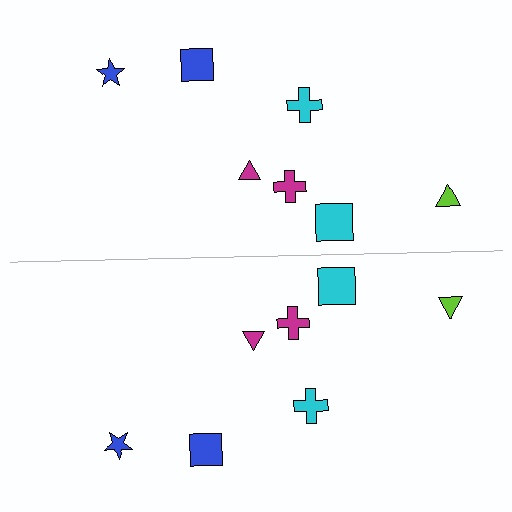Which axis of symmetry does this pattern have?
The pattern has a horizontal axis of symmetry running through the center of the image.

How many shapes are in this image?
There are 14 shapes in this image.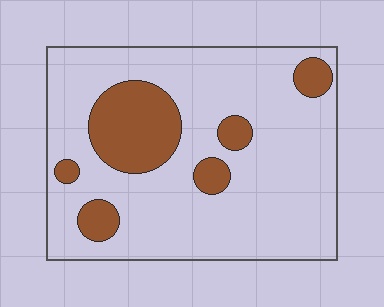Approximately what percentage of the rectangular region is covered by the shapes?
Approximately 20%.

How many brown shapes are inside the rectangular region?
6.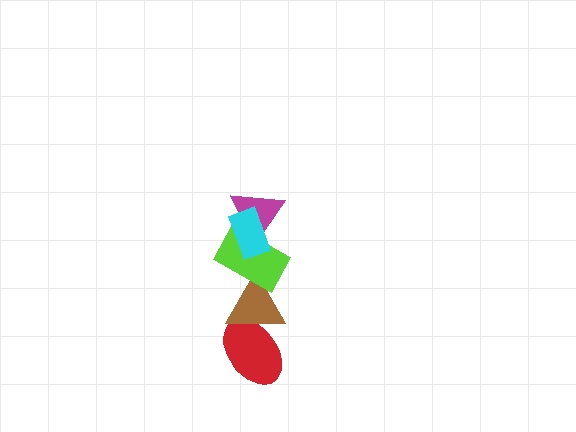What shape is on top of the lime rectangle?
The magenta triangle is on top of the lime rectangle.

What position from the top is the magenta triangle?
The magenta triangle is 2nd from the top.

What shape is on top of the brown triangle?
The lime rectangle is on top of the brown triangle.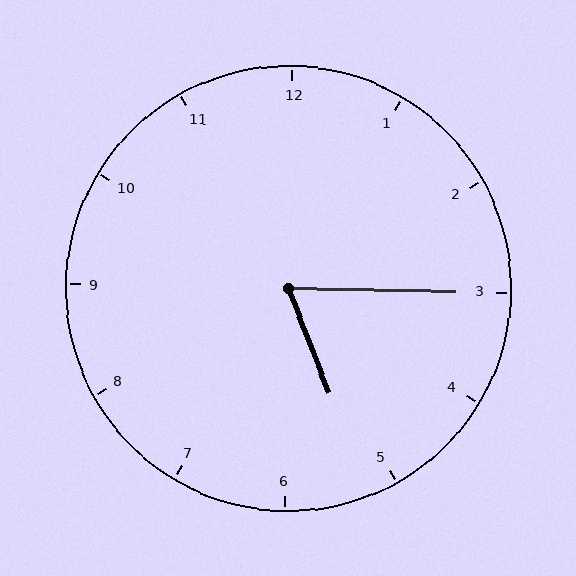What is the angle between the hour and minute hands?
Approximately 68 degrees.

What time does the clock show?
5:15.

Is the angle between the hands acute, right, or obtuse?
It is acute.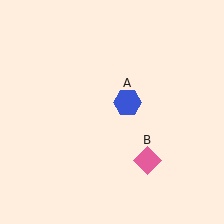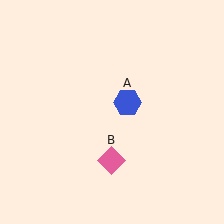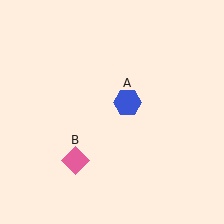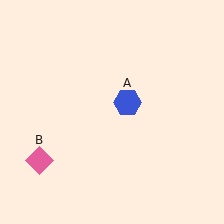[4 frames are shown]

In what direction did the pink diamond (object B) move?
The pink diamond (object B) moved left.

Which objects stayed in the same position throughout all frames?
Blue hexagon (object A) remained stationary.